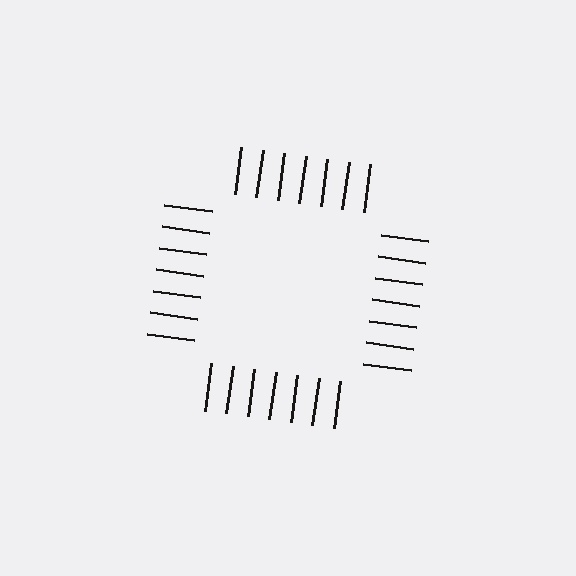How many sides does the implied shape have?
4 sides — the line-ends trace a square.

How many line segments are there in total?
28 — 7 along each of the 4 edges.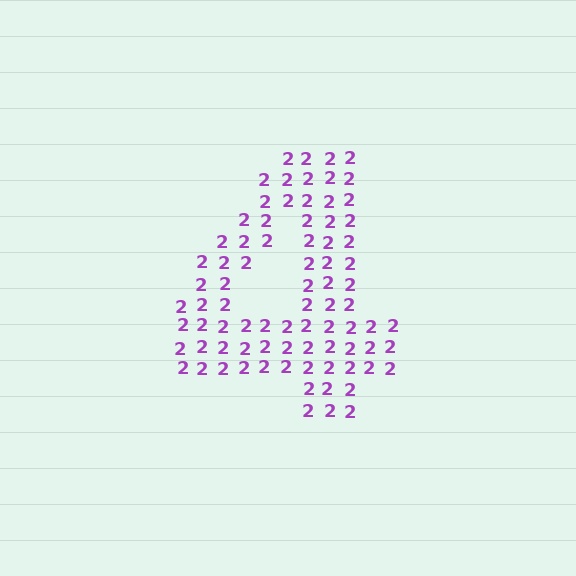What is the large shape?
The large shape is the digit 4.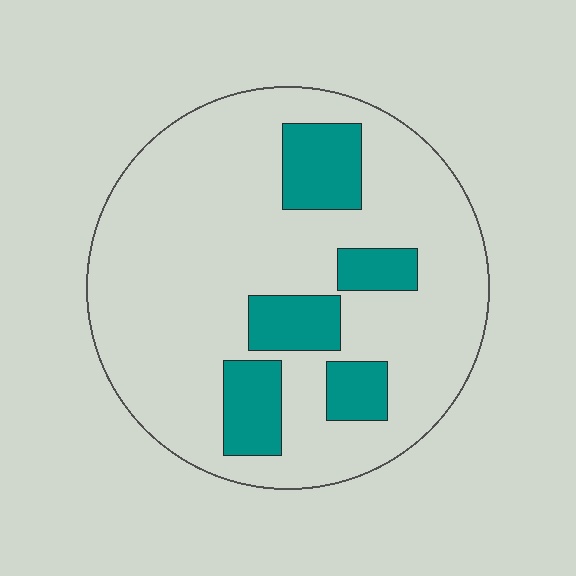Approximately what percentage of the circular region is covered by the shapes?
Approximately 20%.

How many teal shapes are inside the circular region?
5.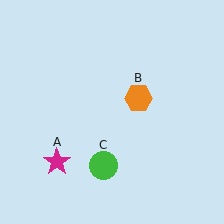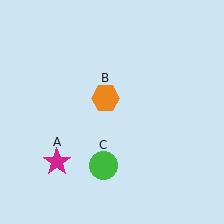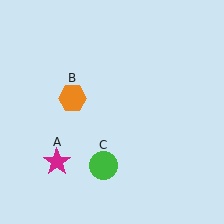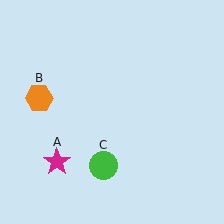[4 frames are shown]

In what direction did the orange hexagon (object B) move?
The orange hexagon (object B) moved left.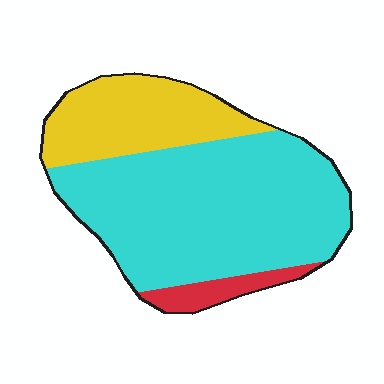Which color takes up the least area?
Red, at roughly 5%.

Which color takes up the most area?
Cyan, at roughly 65%.